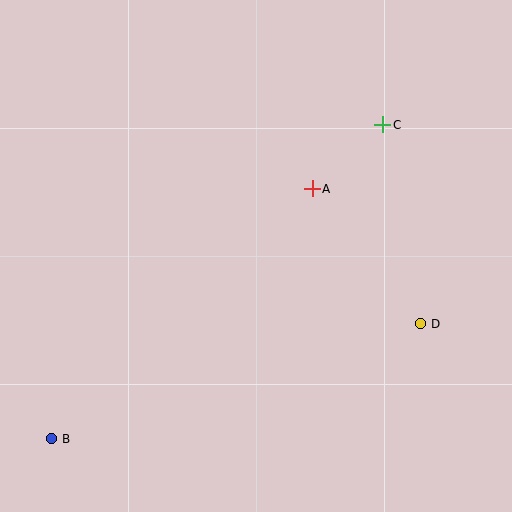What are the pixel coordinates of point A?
Point A is at (312, 189).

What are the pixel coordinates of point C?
Point C is at (383, 125).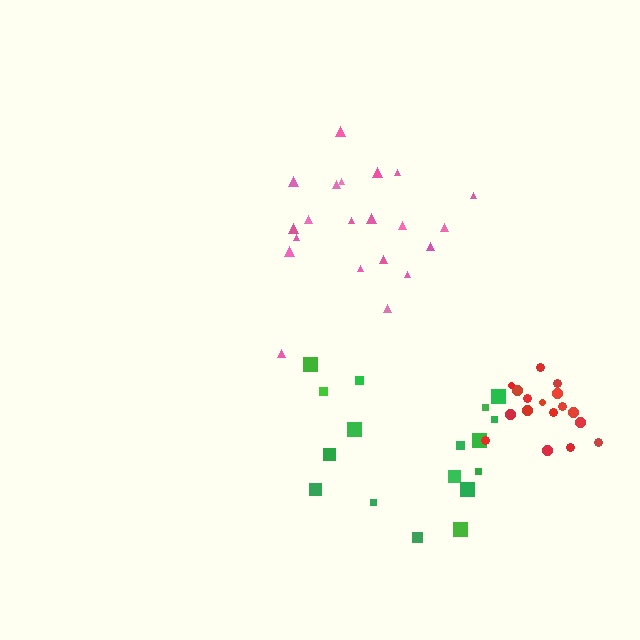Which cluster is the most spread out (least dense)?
Green.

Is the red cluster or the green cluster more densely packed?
Red.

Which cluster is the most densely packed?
Red.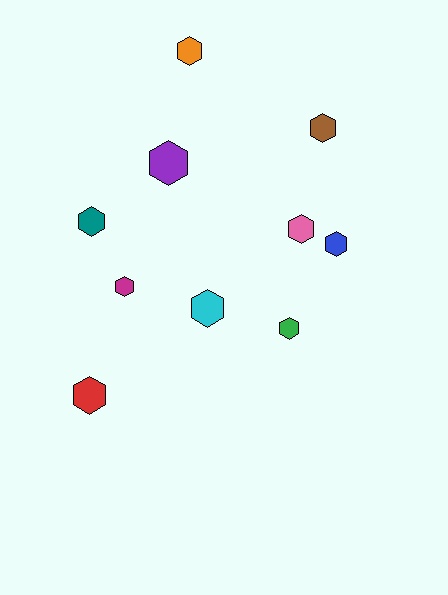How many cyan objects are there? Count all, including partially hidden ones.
There is 1 cyan object.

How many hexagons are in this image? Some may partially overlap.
There are 10 hexagons.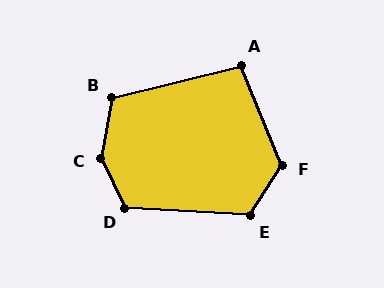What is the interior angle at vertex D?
Approximately 120 degrees (obtuse).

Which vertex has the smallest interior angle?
A, at approximately 99 degrees.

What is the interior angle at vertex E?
Approximately 118 degrees (obtuse).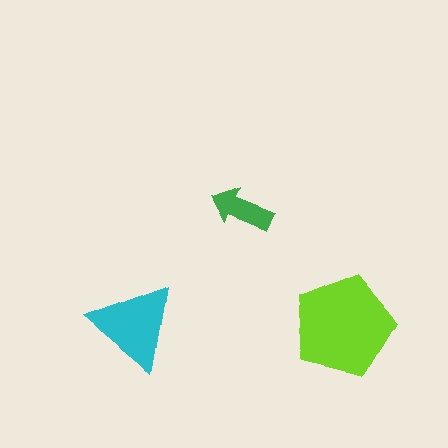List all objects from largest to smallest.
The lime pentagon, the cyan triangle, the green arrow.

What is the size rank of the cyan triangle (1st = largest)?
2nd.